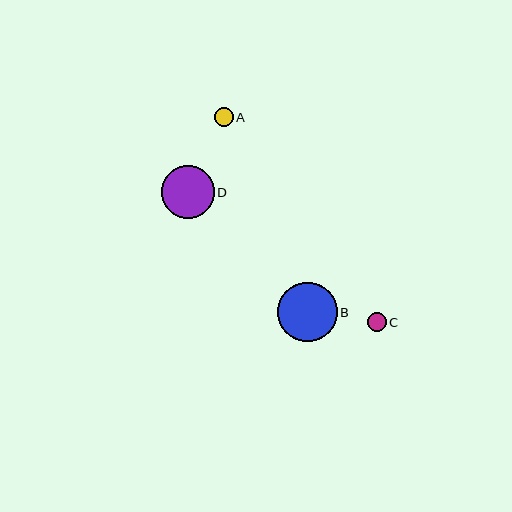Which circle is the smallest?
Circle C is the smallest with a size of approximately 19 pixels.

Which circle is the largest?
Circle B is the largest with a size of approximately 59 pixels.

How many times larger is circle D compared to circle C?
Circle D is approximately 2.7 times the size of circle C.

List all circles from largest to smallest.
From largest to smallest: B, D, A, C.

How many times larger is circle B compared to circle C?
Circle B is approximately 3.1 times the size of circle C.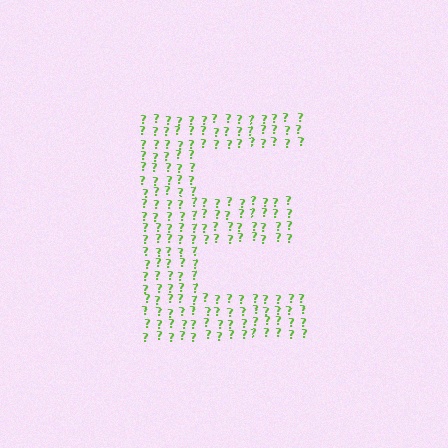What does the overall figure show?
The overall figure shows the letter E.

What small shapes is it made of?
It is made of small question marks.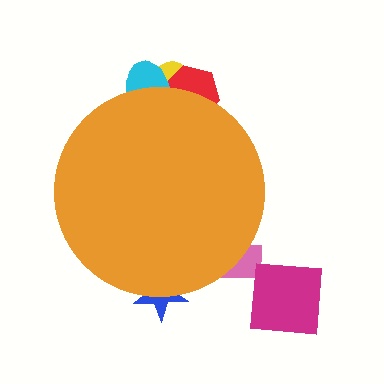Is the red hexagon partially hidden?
Yes, the red hexagon is partially hidden behind the orange circle.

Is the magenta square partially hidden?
No, the magenta square is fully visible.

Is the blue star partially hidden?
Yes, the blue star is partially hidden behind the orange circle.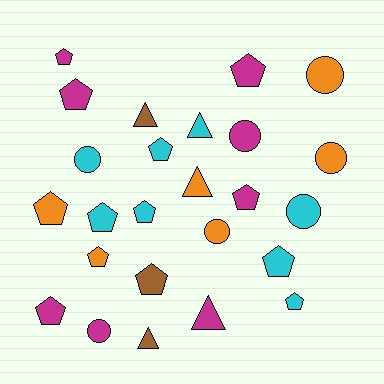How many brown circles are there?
There are no brown circles.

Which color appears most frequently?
Magenta, with 8 objects.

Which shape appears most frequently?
Pentagon, with 13 objects.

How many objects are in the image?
There are 25 objects.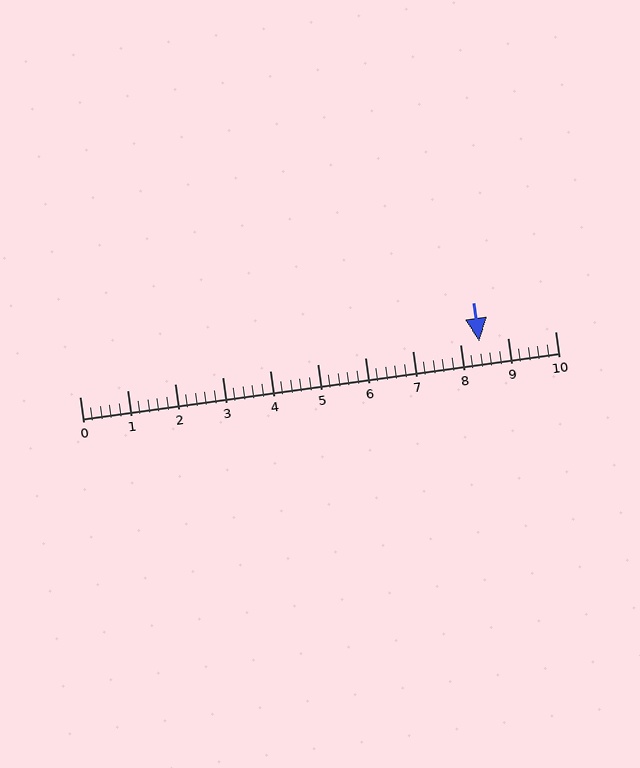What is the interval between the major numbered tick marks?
The major tick marks are spaced 1 units apart.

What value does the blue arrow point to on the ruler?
The blue arrow points to approximately 8.4.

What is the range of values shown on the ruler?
The ruler shows values from 0 to 10.